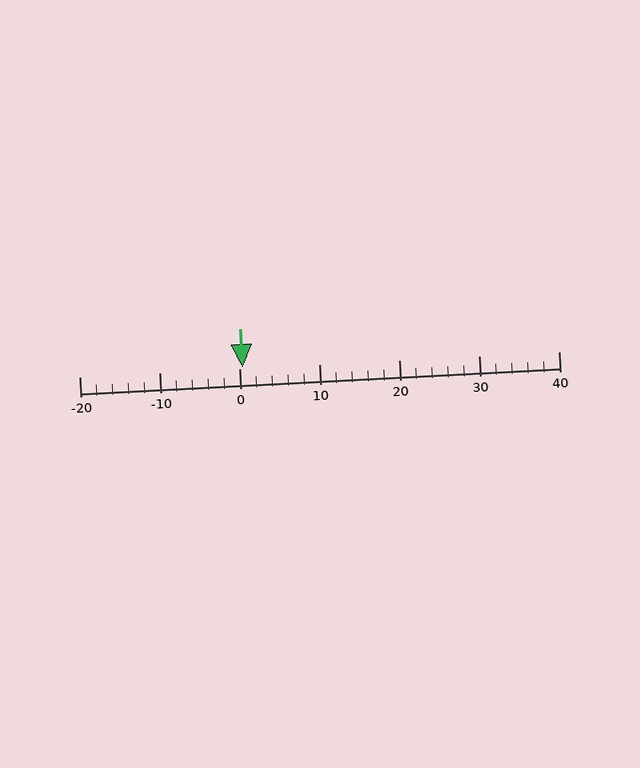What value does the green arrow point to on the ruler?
The green arrow points to approximately 0.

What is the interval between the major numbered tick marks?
The major tick marks are spaced 10 units apart.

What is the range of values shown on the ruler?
The ruler shows values from -20 to 40.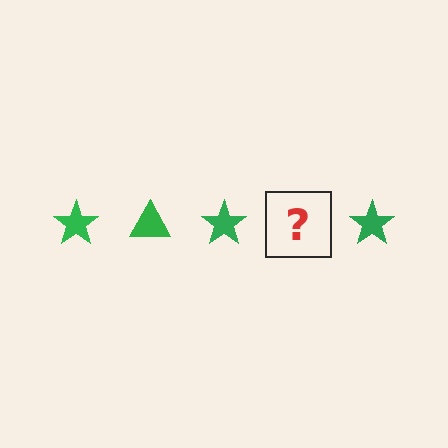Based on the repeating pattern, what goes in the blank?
The blank should be a green triangle.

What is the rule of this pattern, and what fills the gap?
The rule is that the pattern cycles through star, triangle shapes in green. The gap should be filled with a green triangle.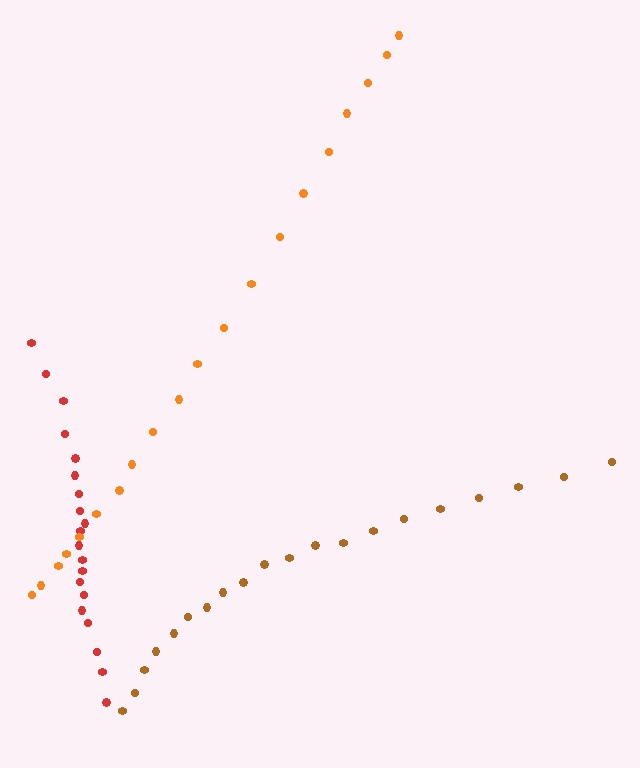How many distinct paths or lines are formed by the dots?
There are 3 distinct paths.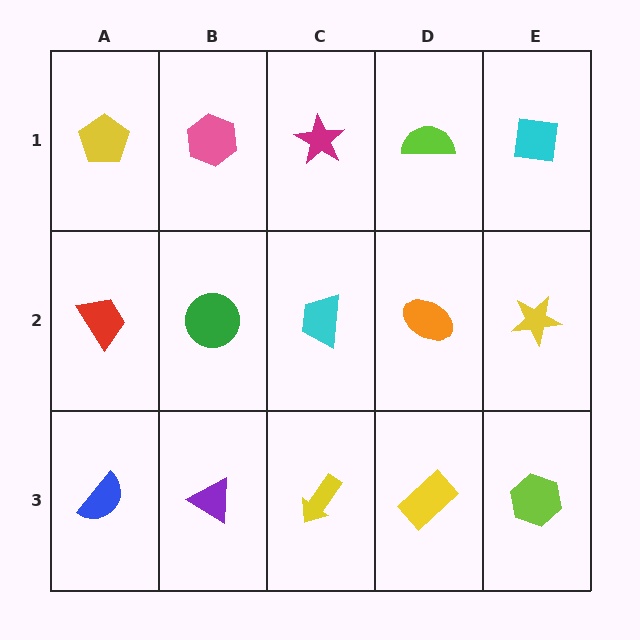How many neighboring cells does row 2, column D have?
4.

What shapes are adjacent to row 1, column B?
A green circle (row 2, column B), a yellow pentagon (row 1, column A), a magenta star (row 1, column C).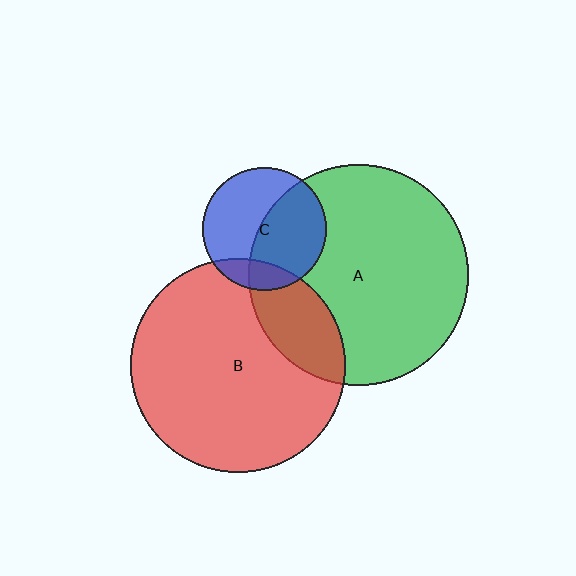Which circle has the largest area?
Circle A (green).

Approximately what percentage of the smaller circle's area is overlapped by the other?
Approximately 20%.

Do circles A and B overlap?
Yes.